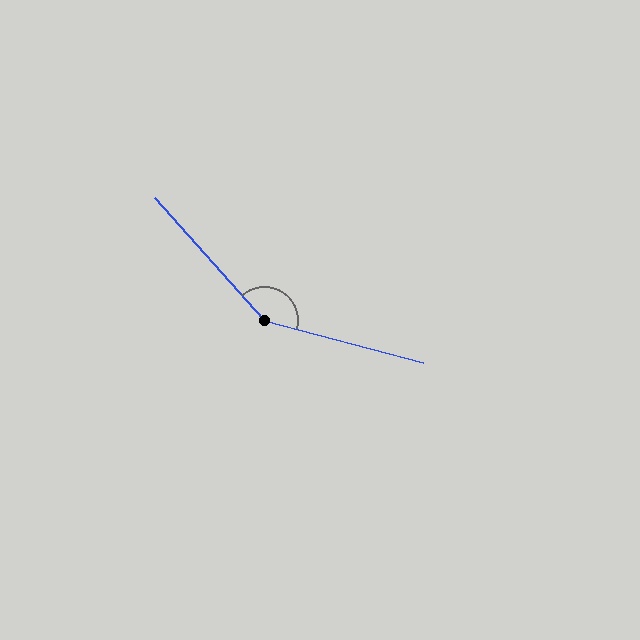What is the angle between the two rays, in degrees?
Approximately 146 degrees.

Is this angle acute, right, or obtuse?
It is obtuse.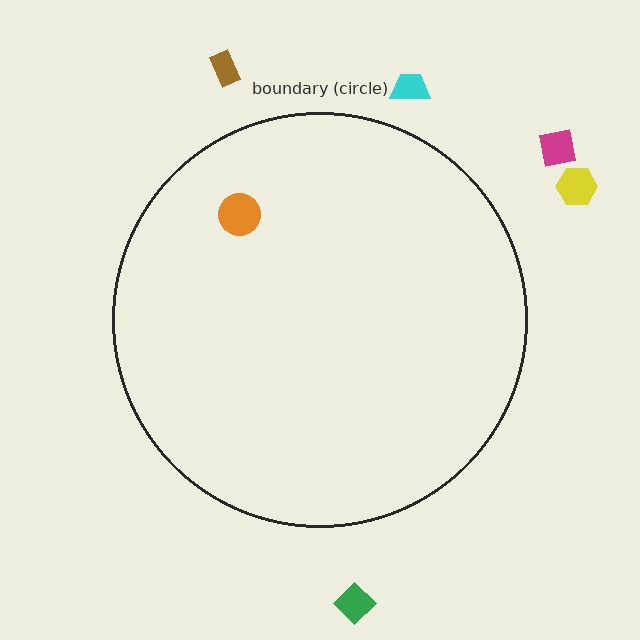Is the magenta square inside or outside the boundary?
Outside.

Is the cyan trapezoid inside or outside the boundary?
Outside.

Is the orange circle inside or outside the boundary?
Inside.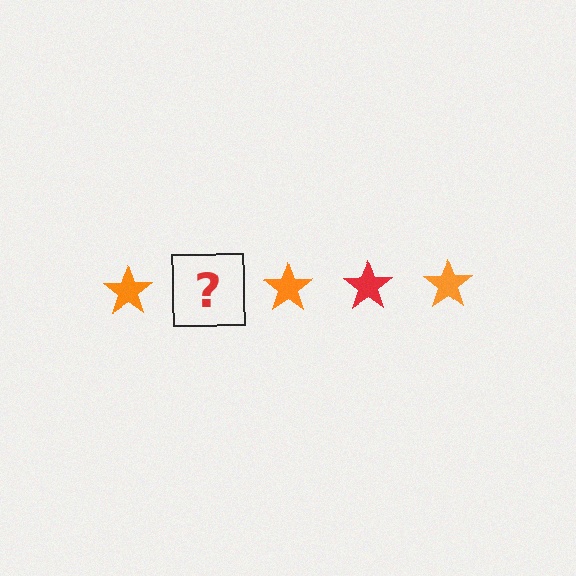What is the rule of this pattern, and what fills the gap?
The rule is that the pattern cycles through orange, red stars. The gap should be filled with a red star.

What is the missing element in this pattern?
The missing element is a red star.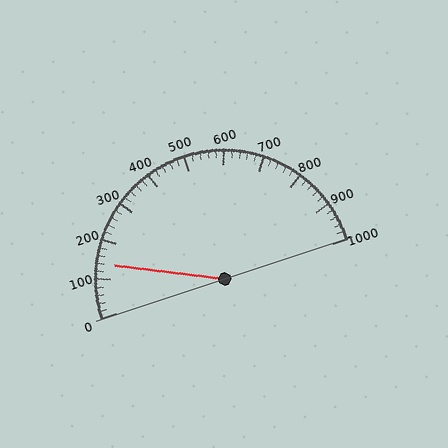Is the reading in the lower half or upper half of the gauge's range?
The reading is in the lower half of the range (0 to 1000).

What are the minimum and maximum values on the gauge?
The gauge ranges from 0 to 1000.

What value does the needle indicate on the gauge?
The needle indicates approximately 140.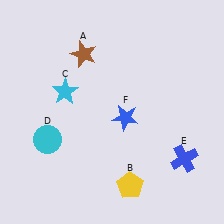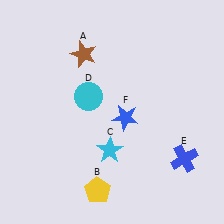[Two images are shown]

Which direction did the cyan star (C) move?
The cyan star (C) moved down.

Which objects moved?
The objects that moved are: the yellow pentagon (B), the cyan star (C), the cyan circle (D).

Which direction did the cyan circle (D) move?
The cyan circle (D) moved up.